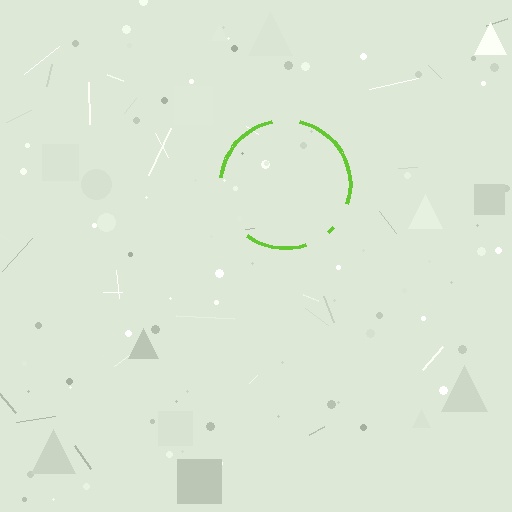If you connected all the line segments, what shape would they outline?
They would outline a circle.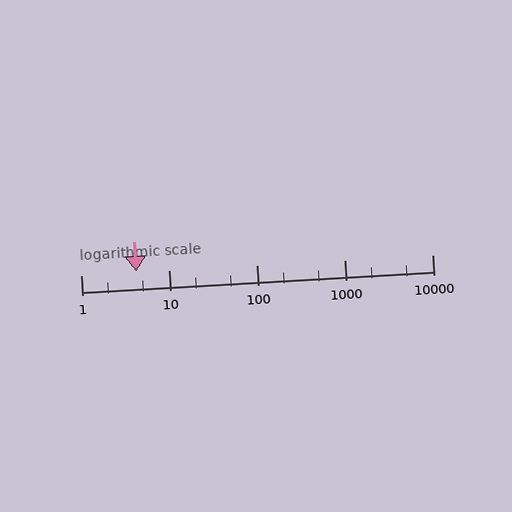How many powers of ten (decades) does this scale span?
The scale spans 4 decades, from 1 to 10000.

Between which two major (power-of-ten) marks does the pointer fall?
The pointer is between 1 and 10.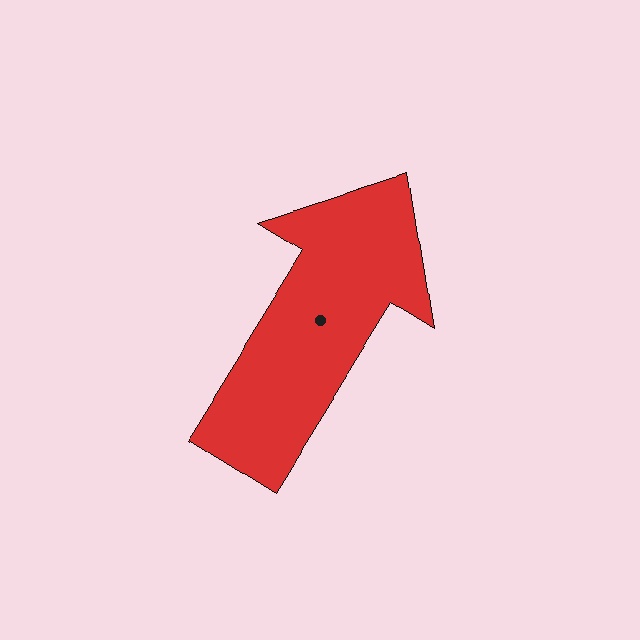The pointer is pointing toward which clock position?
Roughly 1 o'clock.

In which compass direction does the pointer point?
Northeast.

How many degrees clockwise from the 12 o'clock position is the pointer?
Approximately 32 degrees.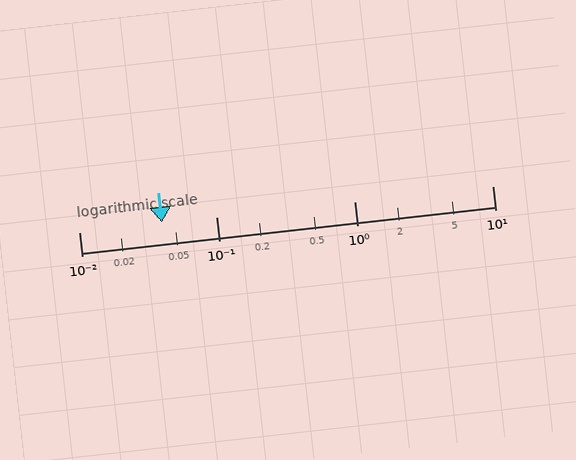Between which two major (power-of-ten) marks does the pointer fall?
The pointer is between 0.01 and 0.1.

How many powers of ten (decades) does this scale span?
The scale spans 3 decades, from 0.01 to 10.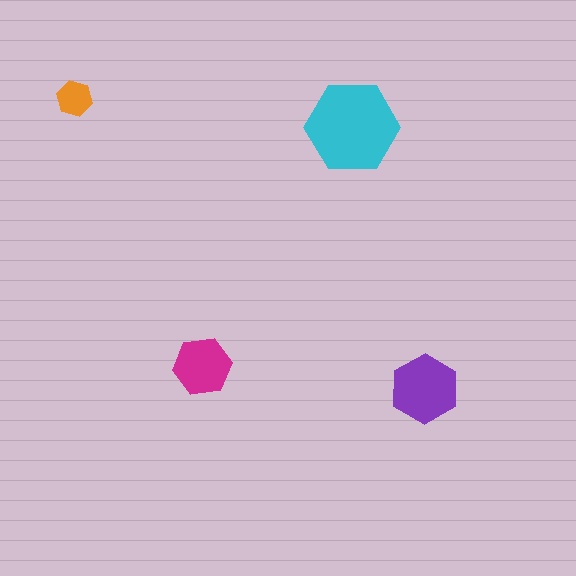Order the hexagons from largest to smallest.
the cyan one, the purple one, the magenta one, the orange one.